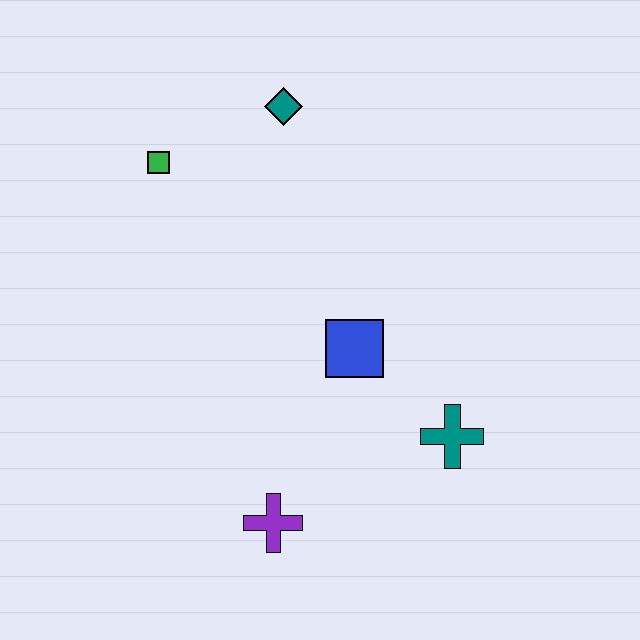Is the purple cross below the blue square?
Yes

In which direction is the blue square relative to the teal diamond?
The blue square is below the teal diamond.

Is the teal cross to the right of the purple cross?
Yes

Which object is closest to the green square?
The teal diamond is closest to the green square.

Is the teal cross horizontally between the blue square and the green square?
No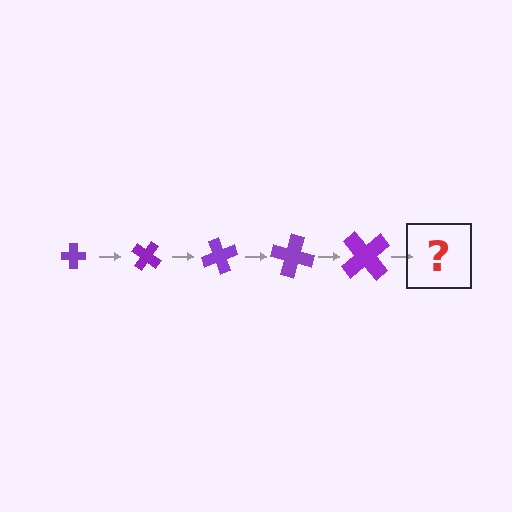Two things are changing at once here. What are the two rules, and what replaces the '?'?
The two rules are that the cross grows larger each step and it rotates 35 degrees each step. The '?' should be a cross, larger than the previous one and rotated 175 degrees from the start.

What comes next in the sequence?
The next element should be a cross, larger than the previous one and rotated 175 degrees from the start.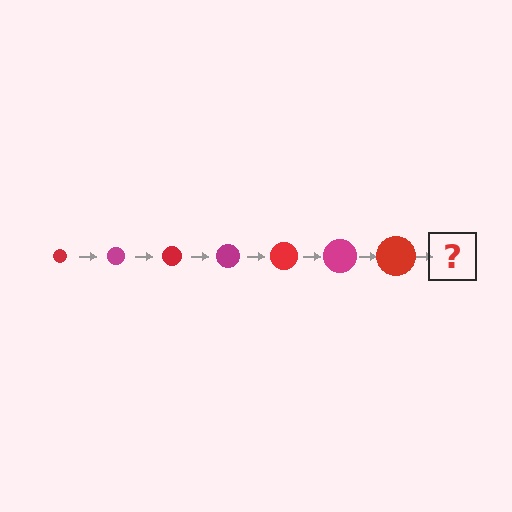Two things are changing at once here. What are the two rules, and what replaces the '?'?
The two rules are that the circle grows larger each step and the color cycles through red and magenta. The '?' should be a magenta circle, larger than the previous one.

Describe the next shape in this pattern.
It should be a magenta circle, larger than the previous one.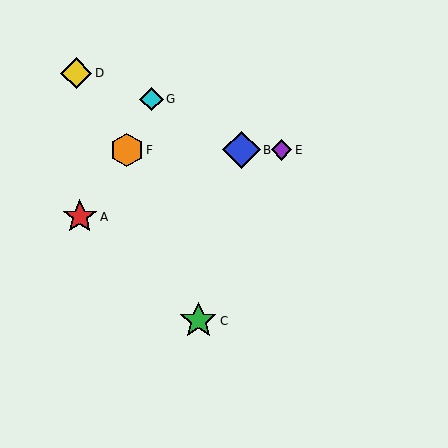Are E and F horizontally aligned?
Yes, both are at y≈150.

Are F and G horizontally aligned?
No, F is at y≈150 and G is at y≈99.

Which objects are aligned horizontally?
Objects B, E, F are aligned horizontally.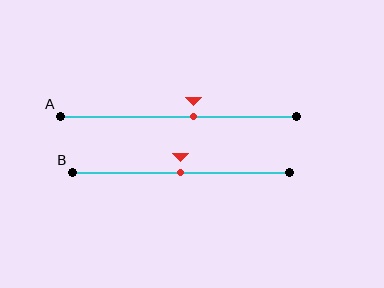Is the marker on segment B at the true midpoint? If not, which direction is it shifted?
Yes, the marker on segment B is at the true midpoint.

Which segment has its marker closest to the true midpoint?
Segment B has its marker closest to the true midpoint.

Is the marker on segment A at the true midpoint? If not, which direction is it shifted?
No, the marker on segment A is shifted to the right by about 6% of the segment length.